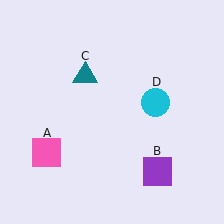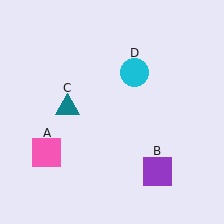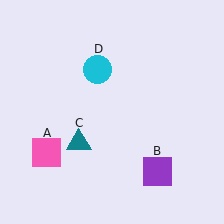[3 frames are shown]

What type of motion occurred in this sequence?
The teal triangle (object C), cyan circle (object D) rotated counterclockwise around the center of the scene.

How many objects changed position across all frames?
2 objects changed position: teal triangle (object C), cyan circle (object D).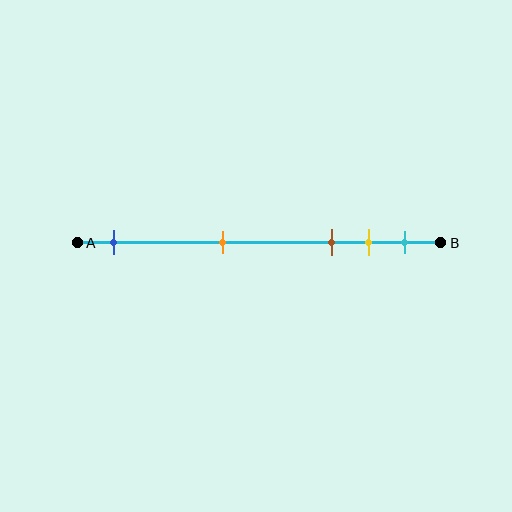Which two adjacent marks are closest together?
The yellow and cyan marks are the closest adjacent pair.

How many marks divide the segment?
There are 5 marks dividing the segment.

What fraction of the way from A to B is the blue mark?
The blue mark is approximately 10% (0.1) of the way from A to B.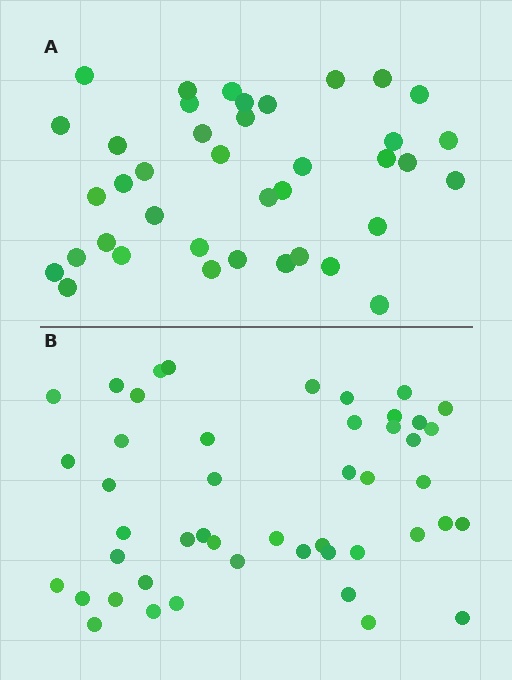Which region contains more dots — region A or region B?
Region B (the bottom region) has more dots.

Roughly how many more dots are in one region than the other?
Region B has roughly 8 or so more dots than region A.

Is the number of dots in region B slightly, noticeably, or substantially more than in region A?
Region B has only slightly more — the two regions are fairly close. The ratio is roughly 1.2 to 1.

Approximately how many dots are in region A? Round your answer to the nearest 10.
About 40 dots. (The exact count is 39, which rounds to 40.)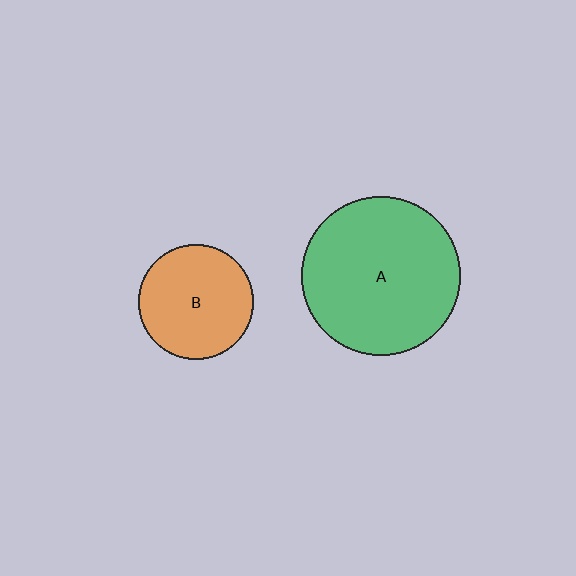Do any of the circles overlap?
No, none of the circles overlap.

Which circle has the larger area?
Circle A (green).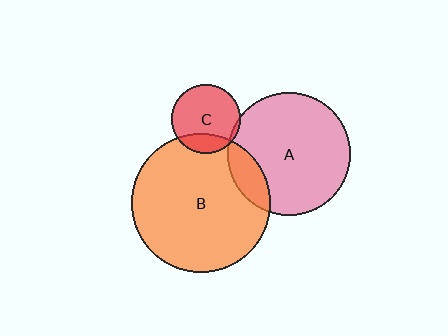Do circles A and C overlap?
Yes.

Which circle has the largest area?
Circle B (orange).